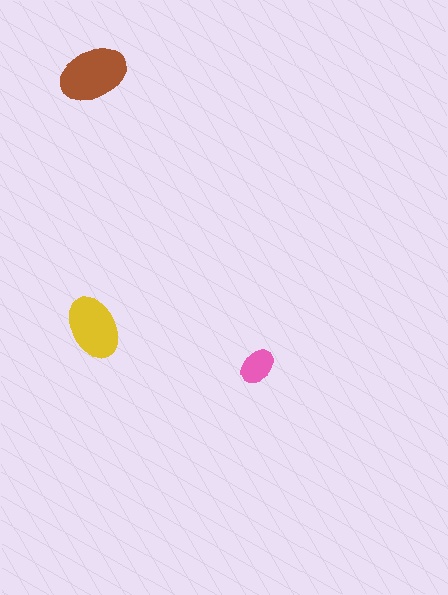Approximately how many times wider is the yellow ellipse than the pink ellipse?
About 1.5 times wider.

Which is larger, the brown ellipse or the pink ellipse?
The brown one.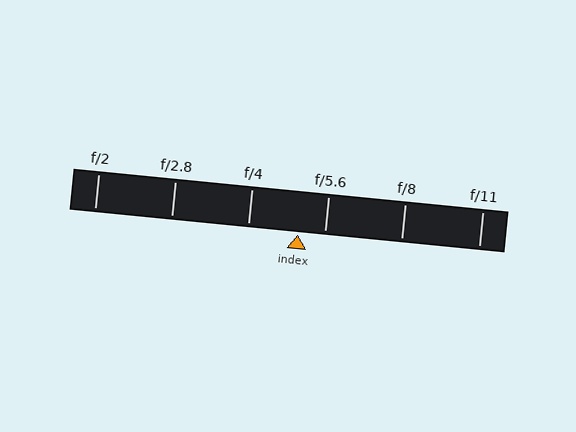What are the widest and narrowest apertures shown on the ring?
The widest aperture shown is f/2 and the narrowest is f/11.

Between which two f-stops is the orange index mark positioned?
The index mark is between f/4 and f/5.6.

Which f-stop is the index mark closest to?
The index mark is closest to f/5.6.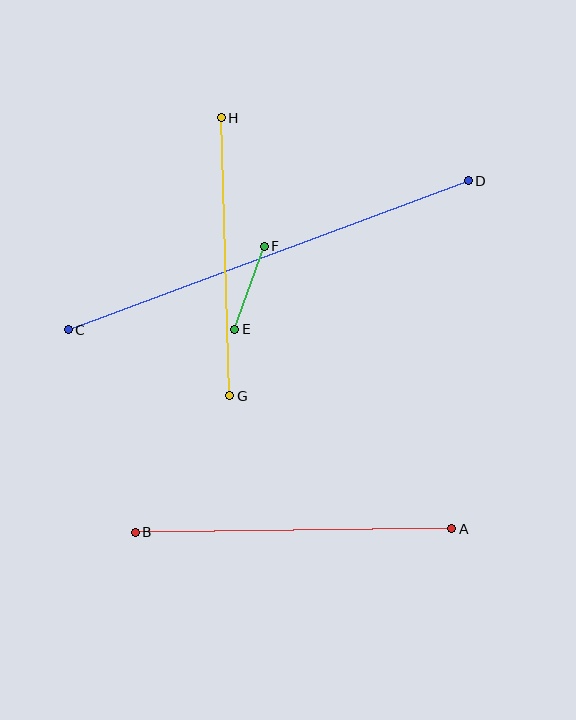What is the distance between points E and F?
The distance is approximately 88 pixels.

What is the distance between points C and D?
The distance is approximately 427 pixels.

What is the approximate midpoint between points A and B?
The midpoint is at approximately (294, 531) pixels.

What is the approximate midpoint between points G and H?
The midpoint is at approximately (225, 257) pixels.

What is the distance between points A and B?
The distance is approximately 317 pixels.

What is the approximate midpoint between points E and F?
The midpoint is at approximately (250, 288) pixels.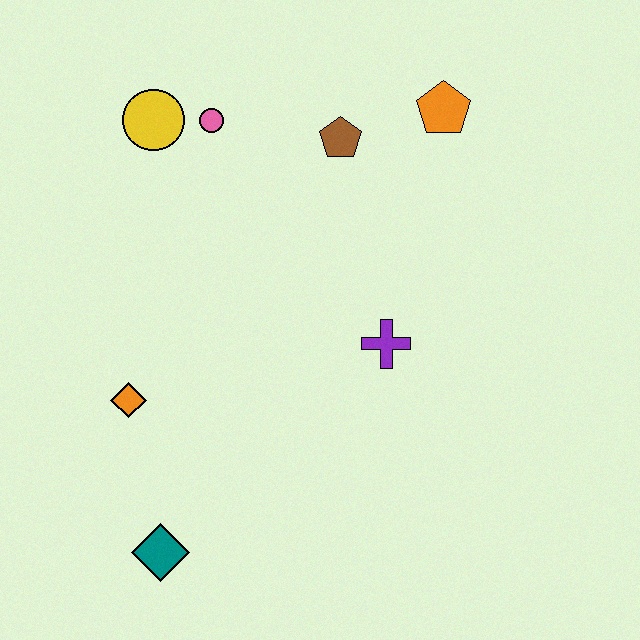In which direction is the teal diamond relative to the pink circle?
The teal diamond is below the pink circle.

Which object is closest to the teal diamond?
The orange diamond is closest to the teal diamond.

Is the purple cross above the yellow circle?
No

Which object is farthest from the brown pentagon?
The teal diamond is farthest from the brown pentagon.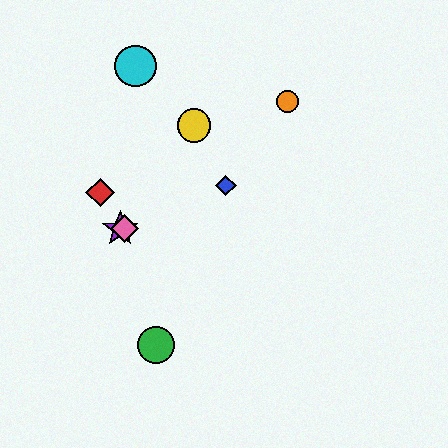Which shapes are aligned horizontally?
The purple star, the pink diamond are aligned horizontally.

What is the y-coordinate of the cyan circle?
The cyan circle is at y≈66.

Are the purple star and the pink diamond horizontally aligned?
Yes, both are at y≈229.